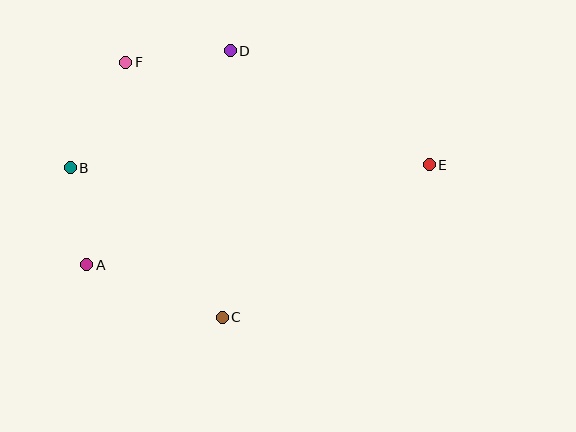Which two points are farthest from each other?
Points B and E are farthest from each other.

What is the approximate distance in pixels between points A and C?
The distance between A and C is approximately 145 pixels.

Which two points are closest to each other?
Points A and B are closest to each other.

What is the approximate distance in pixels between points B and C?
The distance between B and C is approximately 213 pixels.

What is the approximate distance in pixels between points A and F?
The distance between A and F is approximately 207 pixels.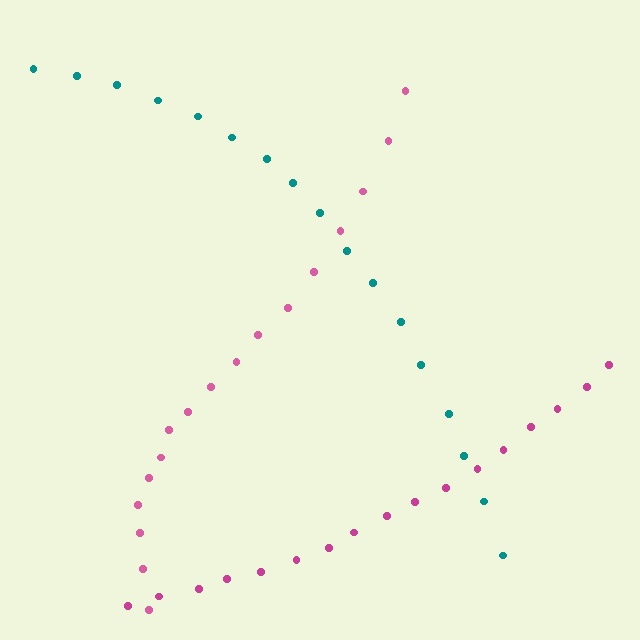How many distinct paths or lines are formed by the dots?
There are 3 distinct paths.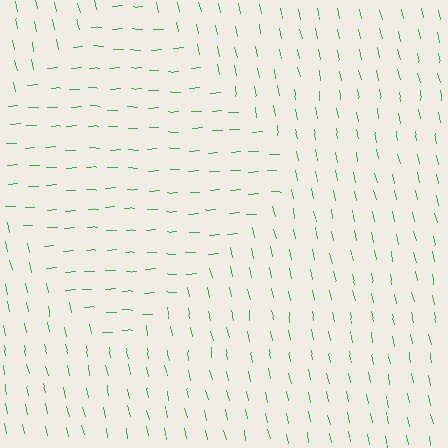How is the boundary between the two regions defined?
The boundary is defined purely by a change in line orientation (approximately 81 degrees difference). All lines are the same color and thickness.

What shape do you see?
I see a diamond.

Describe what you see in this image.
The image is filled with small green line segments. A diamond region in the image has lines oriented differently from the surrounding lines, creating a visible texture boundary.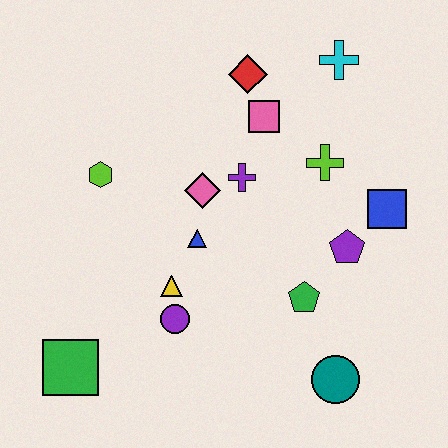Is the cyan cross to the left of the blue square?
Yes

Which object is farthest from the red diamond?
The green square is farthest from the red diamond.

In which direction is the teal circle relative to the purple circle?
The teal circle is to the right of the purple circle.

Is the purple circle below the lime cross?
Yes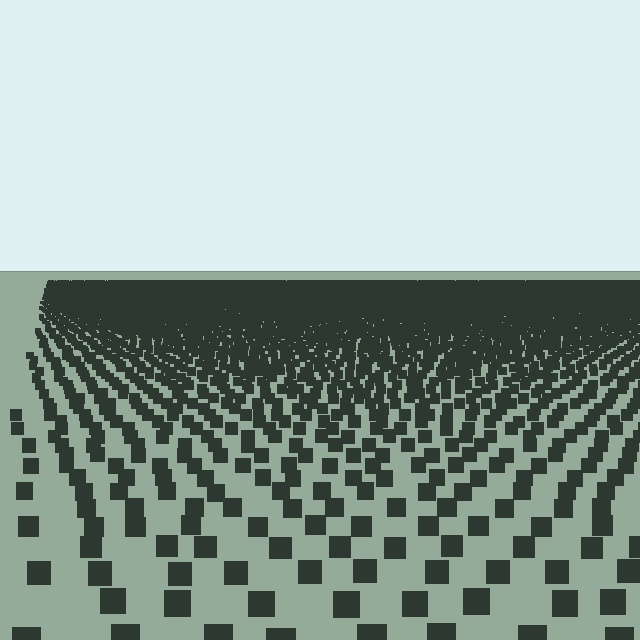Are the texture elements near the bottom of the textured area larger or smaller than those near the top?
Larger. Near the bottom, elements are closer to the viewer and appear at a bigger on-screen size.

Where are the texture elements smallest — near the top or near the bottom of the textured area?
Near the top.